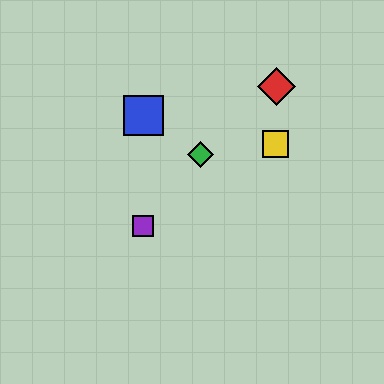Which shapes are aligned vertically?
The blue square, the purple square are aligned vertically.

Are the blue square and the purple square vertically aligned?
Yes, both are at x≈143.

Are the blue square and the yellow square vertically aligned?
No, the blue square is at x≈143 and the yellow square is at x≈275.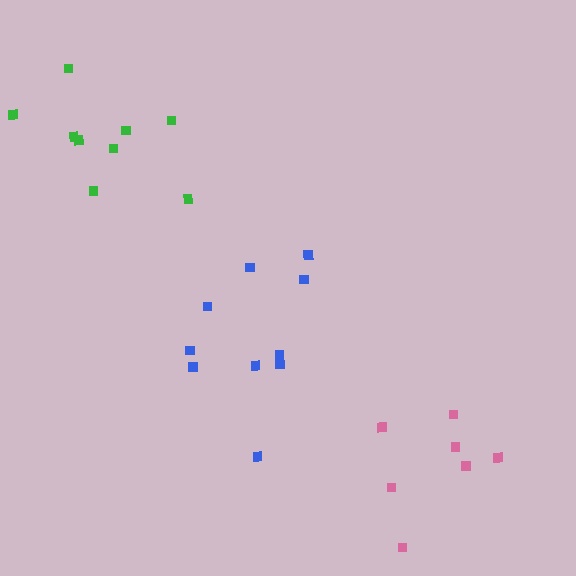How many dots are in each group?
Group 1: 7 dots, Group 2: 10 dots, Group 3: 9 dots (26 total).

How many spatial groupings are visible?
There are 3 spatial groupings.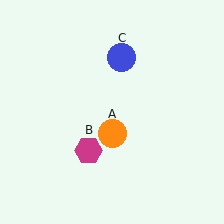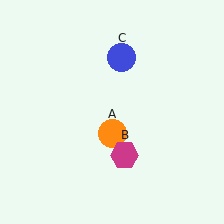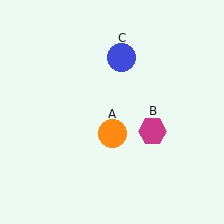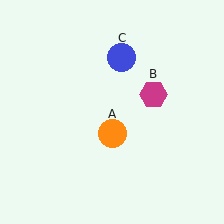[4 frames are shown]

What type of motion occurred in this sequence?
The magenta hexagon (object B) rotated counterclockwise around the center of the scene.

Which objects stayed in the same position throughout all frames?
Orange circle (object A) and blue circle (object C) remained stationary.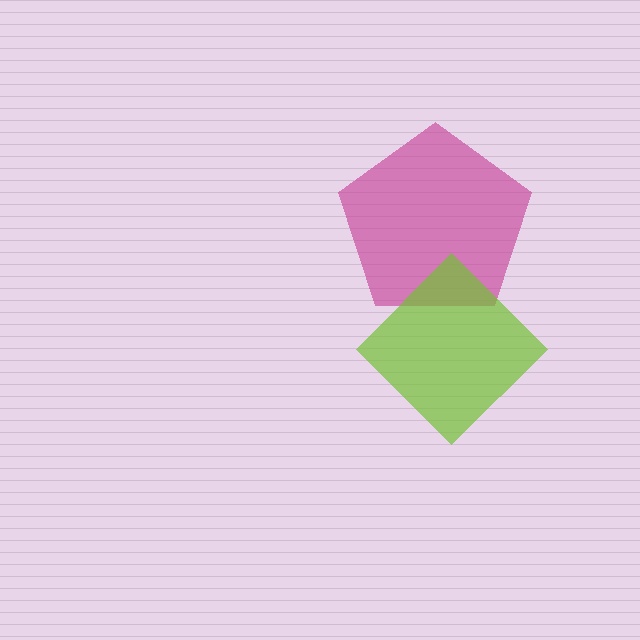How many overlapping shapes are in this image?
There are 2 overlapping shapes in the image.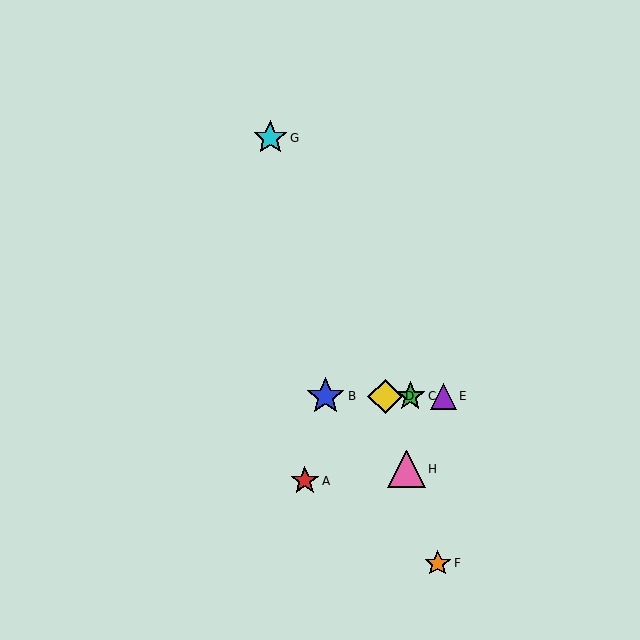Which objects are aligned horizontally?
Objects B, C, D, E are aligned horizontally.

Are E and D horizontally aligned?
Yes, both are at y≈396.